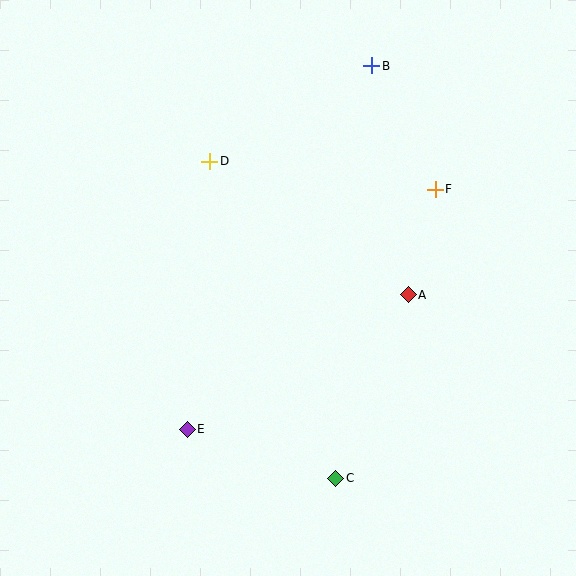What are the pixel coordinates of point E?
Point E is at (187, 429).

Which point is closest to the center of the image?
Point A at (408, 295) is closest to the center.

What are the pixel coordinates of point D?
Point D is at (210, 161).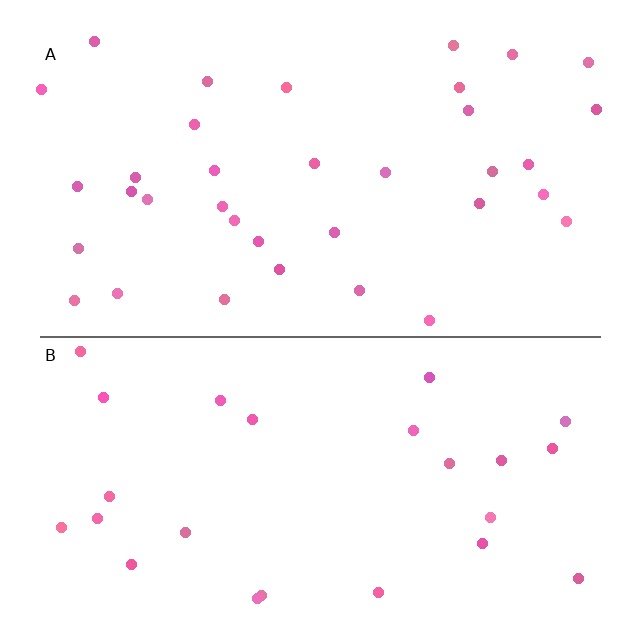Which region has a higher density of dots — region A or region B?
A (the top).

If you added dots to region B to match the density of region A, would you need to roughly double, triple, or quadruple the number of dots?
Approximately double.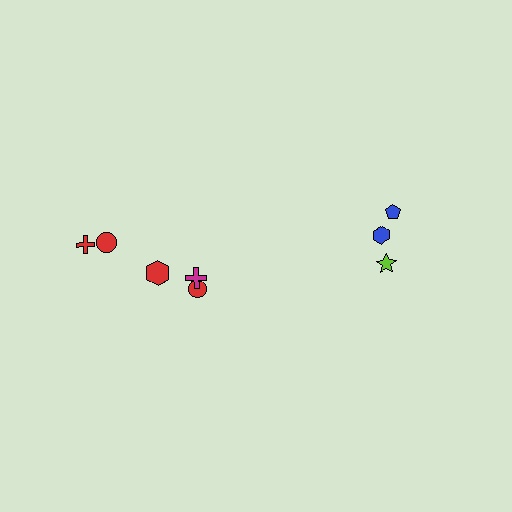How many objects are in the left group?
There are 5 objects.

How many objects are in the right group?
There are 3 objects.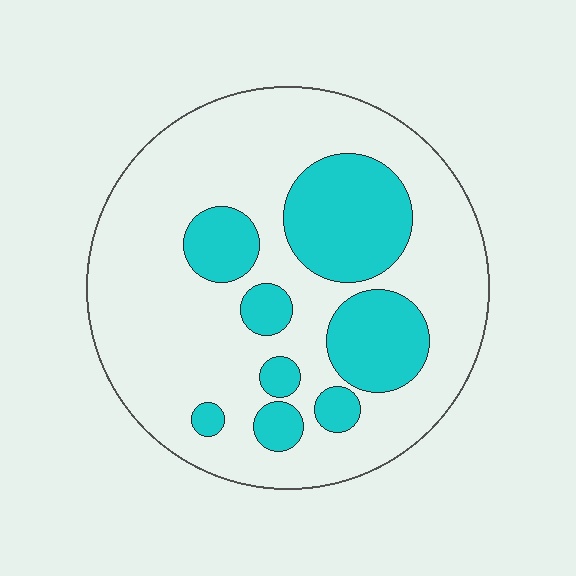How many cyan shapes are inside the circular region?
8.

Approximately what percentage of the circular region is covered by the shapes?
Approximately 25%.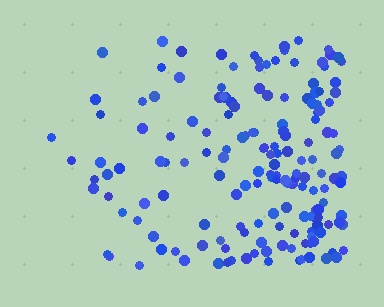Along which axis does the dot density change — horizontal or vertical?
Horizontal.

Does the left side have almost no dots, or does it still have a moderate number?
Still a moderate number, just noticeably fewer than the right.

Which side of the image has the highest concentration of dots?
The right.